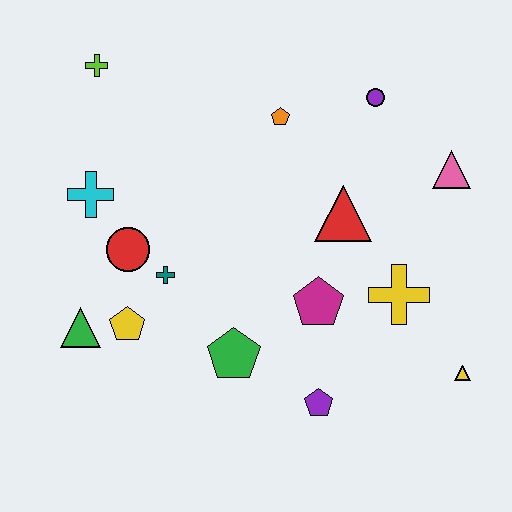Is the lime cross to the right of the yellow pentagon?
No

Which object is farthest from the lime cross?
The yellow triangle is farthest from the lime cross.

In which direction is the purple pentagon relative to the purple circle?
The purple pentagon is below the purple circle.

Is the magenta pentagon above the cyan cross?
No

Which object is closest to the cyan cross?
The red circle is closest to the cyan cross.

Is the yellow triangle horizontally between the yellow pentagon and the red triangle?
No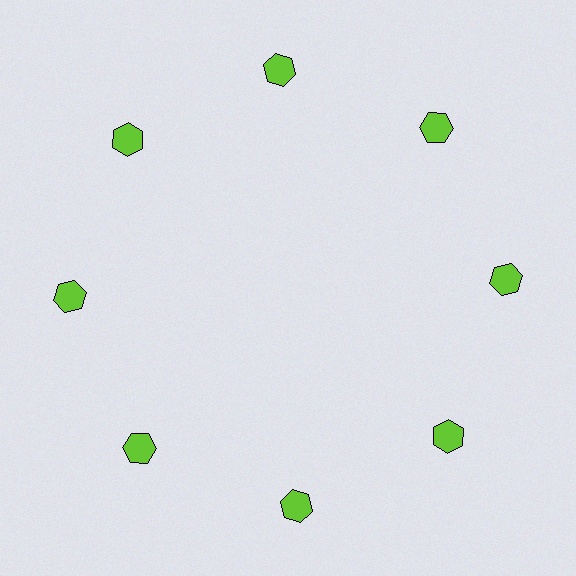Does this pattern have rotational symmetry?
Yes, this pattern has 8-fold rotational symmetry. It looks the same after rotating 45 degrees around the center.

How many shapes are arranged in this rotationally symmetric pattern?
There are 8 shapes, arranged in 8 groups of 1.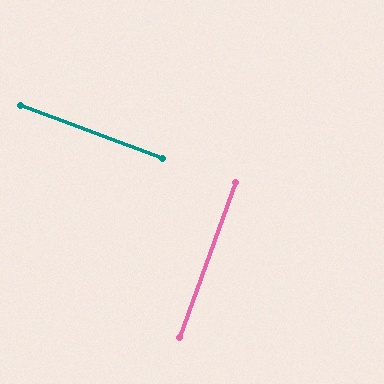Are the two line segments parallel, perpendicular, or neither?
Perpendicular — they meet at approximately 89°.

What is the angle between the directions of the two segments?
Approximately 89 degrees.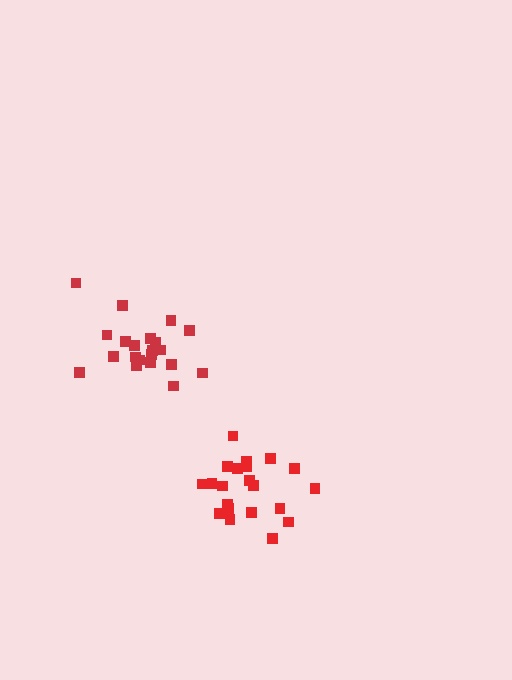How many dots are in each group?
Group 1: 21 dots, Group 2: 21 dots (42 total).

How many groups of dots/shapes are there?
There are 2 groups.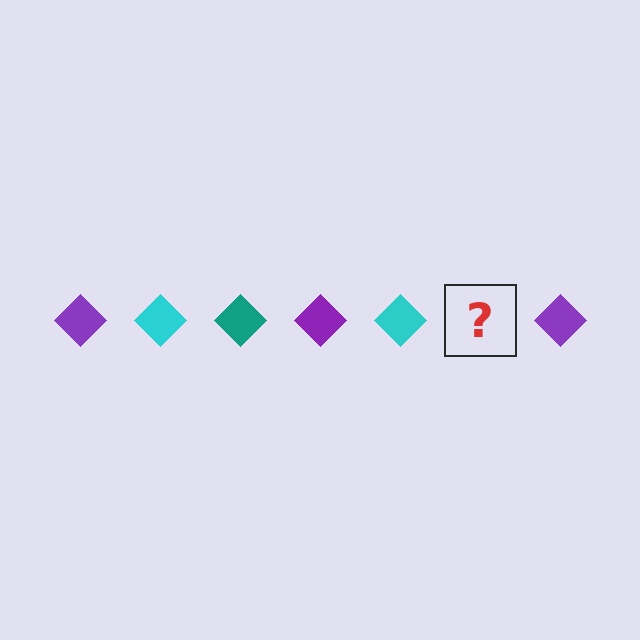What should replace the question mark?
The question mark should be replaced with a teal diamond.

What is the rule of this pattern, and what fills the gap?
The rule is that the pattern cycles through purple, cyan, teal diamonds. The gap should be filled with a teal diamond.